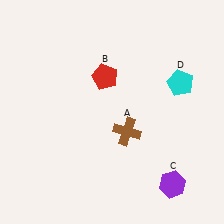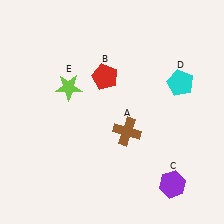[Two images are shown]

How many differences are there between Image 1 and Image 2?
There is 1 difference between the two images.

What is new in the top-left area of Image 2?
A lime star (E) was added in the top-left area of Image 2.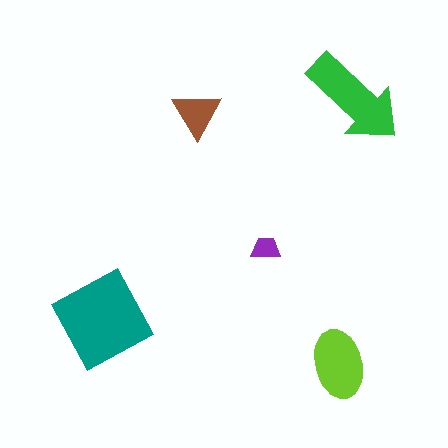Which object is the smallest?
The purple trapezoid.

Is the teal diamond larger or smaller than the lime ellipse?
Larger.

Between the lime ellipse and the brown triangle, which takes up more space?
The lime ellipse.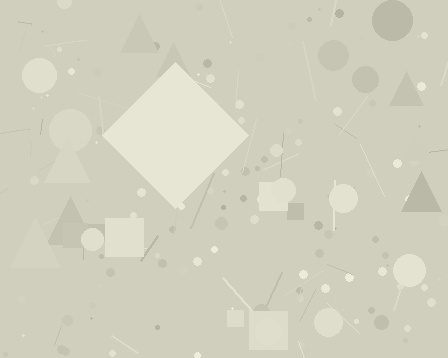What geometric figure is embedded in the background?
A diamond is embedded in the background.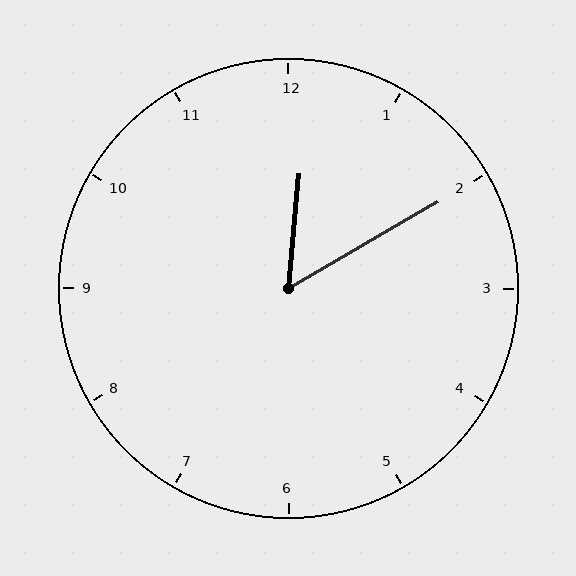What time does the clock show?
12:10.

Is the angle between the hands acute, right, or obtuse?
It is acute.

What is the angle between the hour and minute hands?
Approximately 55 degrees.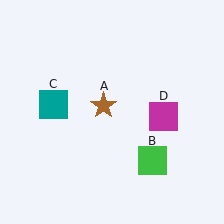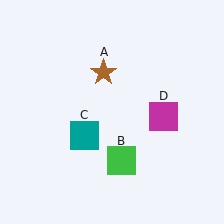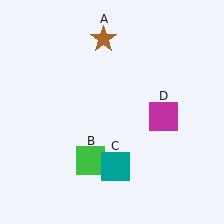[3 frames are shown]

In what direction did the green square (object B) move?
The green square (object B) moved left.